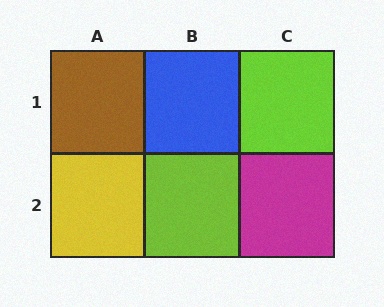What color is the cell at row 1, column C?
Lime.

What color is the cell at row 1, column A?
Brown.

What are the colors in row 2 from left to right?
Yellow, lime, magenta.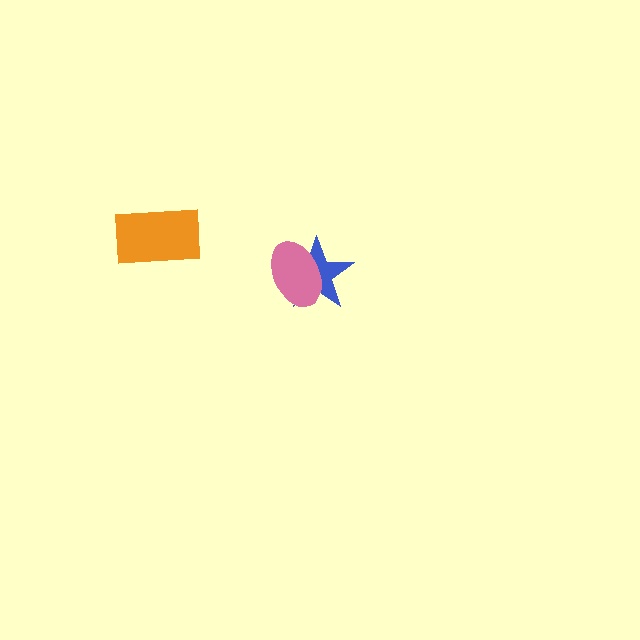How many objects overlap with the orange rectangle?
0 objects overlap with the orange rectangle.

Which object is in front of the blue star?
The pink ellipse is in front of the blue star.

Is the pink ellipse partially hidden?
No, no other shape covers it.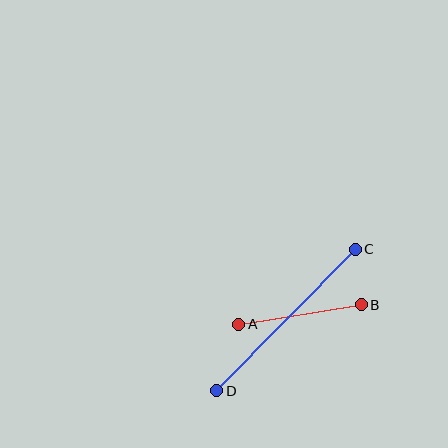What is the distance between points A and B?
The distance is approximately 124 pixels.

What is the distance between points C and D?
The distance is approximately 198 pixels.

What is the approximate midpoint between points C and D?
The midpoint is at approximately (286, 320) pixels.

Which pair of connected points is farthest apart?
Points C and D are farthest apart.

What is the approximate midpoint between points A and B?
The midpoint is at approximately (300, 315) pixels.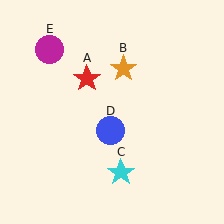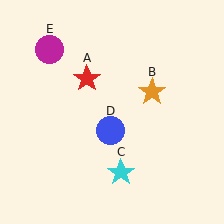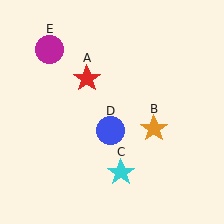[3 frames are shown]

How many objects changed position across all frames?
1 object changed position: orange star (object B).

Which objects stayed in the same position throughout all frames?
Red star (object A) and cyan star (object C) and blue circle (object D) and magenta circle (object E) remained stationary.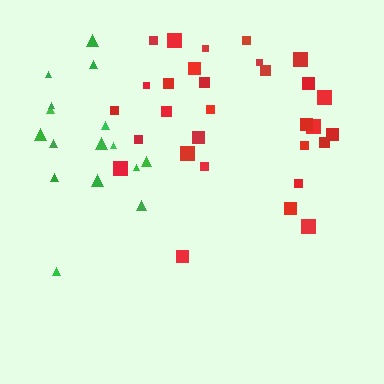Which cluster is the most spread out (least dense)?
Green.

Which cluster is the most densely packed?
Red.